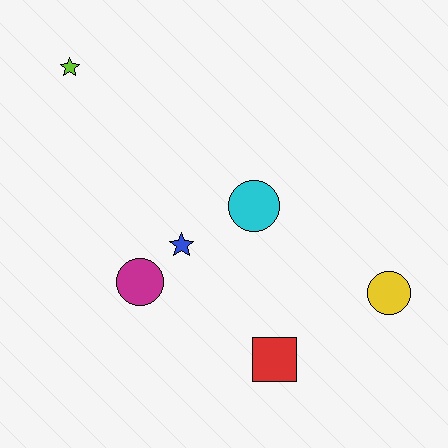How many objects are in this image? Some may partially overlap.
There are 6 objects.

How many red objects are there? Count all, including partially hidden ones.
There is 1 red object.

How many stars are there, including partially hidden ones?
There are 2 stars.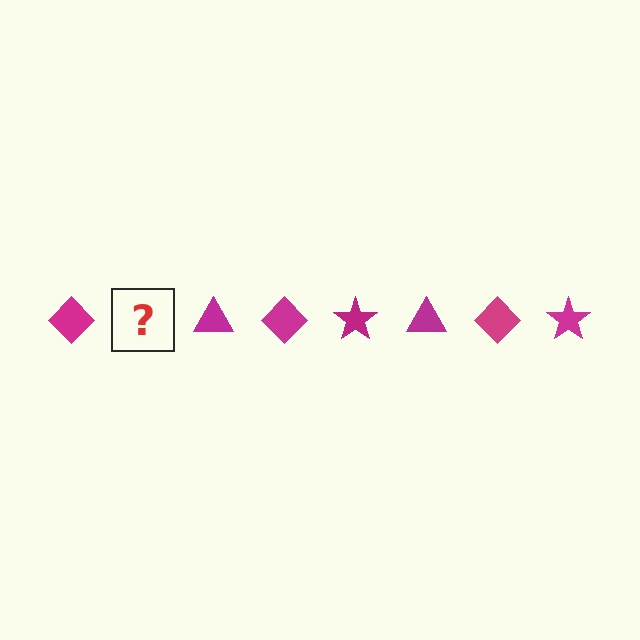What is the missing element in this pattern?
The missing element is a magenta star.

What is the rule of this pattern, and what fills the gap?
The rule is that the pattern cycles through diamond, star, triangle shapes in magenta. The gap should be filled with a magenta star.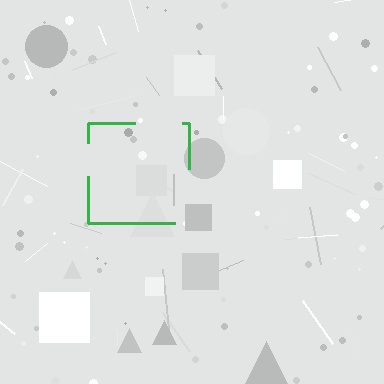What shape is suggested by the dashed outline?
The dashed outline suggests a square.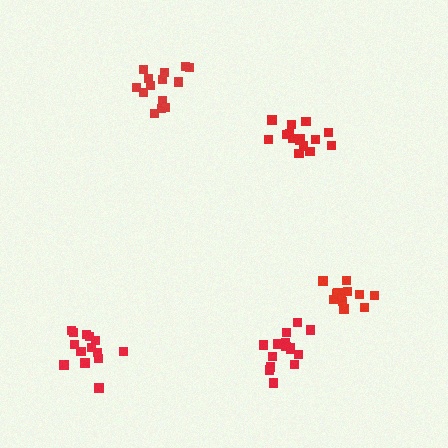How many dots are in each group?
Group 1: 15 dots, Group 2: 14 dots, Group 3: 15 dots, Group 4: 14 dots, Group 5: 13 dots (71 total).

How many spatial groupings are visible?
There are 5 spatial groupings.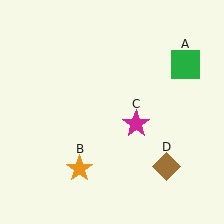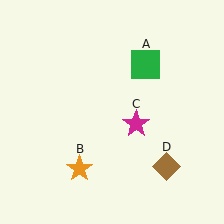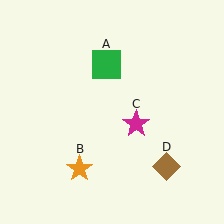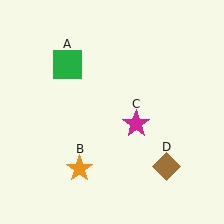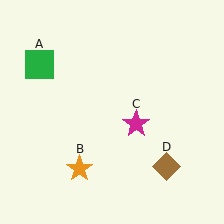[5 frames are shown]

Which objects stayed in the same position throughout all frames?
Orange star (object B) and magenta star (object C) and brown diamond (object D) remained stationary.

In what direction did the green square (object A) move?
The green square (object A) moved left.